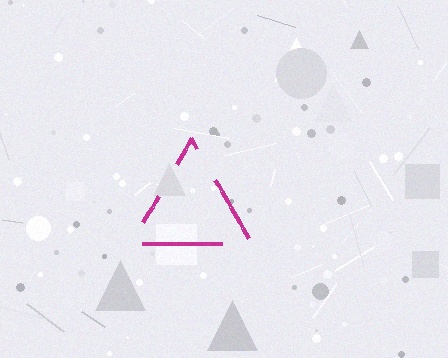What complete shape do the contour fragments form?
The contour fragments form a triangle.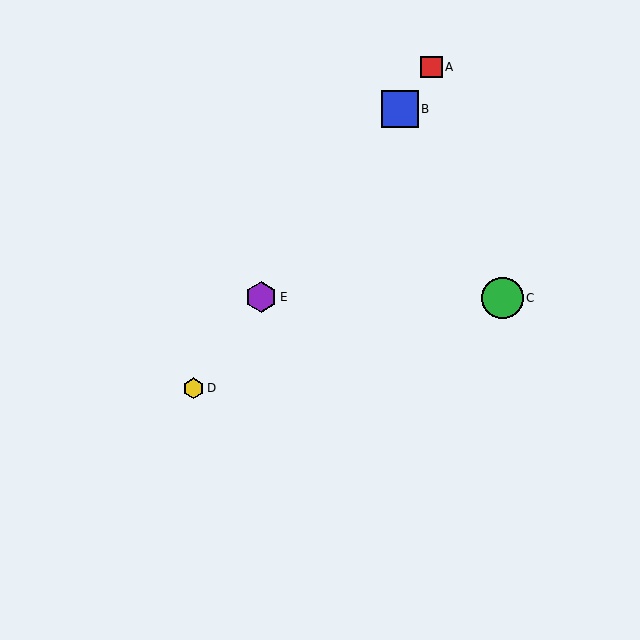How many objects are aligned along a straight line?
4 objects (A, B, D, E) are aligned along a straight line.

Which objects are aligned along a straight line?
Objects A, B, D, E are aligned along a straight line.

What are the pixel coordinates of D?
Object D is at (193, 388).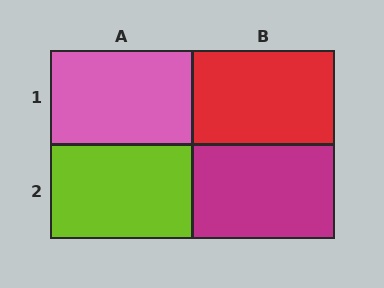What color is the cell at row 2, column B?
Magenta.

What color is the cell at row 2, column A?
Lime.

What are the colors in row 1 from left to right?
Pink, red.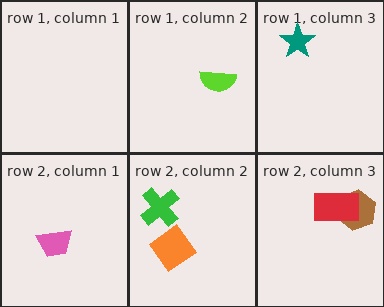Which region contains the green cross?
The row 2, column 2 region.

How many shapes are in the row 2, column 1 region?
1.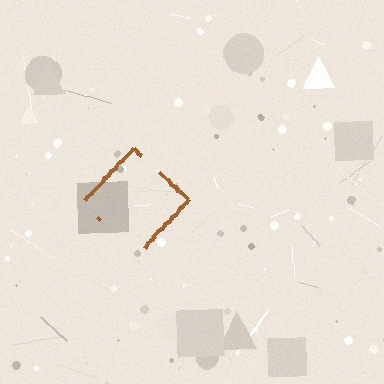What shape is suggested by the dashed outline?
The dashed outline suggests a diamond.